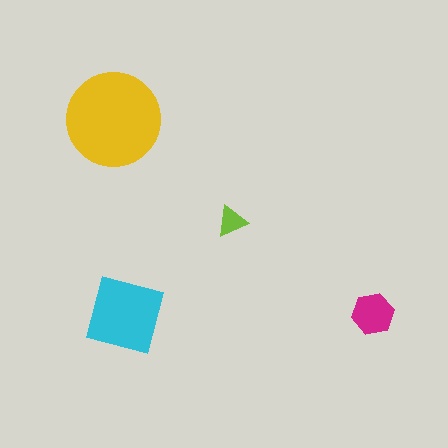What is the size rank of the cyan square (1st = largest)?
2nd.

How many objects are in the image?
There are 4 objects in the image.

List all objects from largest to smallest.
The yellow circle, the cyan square, the magenta hexagon, the lime triangle.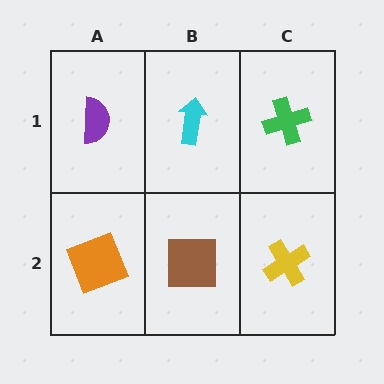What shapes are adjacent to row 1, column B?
A brown square (row 2, column B), a purple semicircle (row 1, column A), a green cross (row 1, column C).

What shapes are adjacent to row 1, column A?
An orange square (row 2, column A), a cyan arrow (row 1, column B).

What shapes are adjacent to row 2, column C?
A green cross (row 1, column C), a brown square (row 2, column B).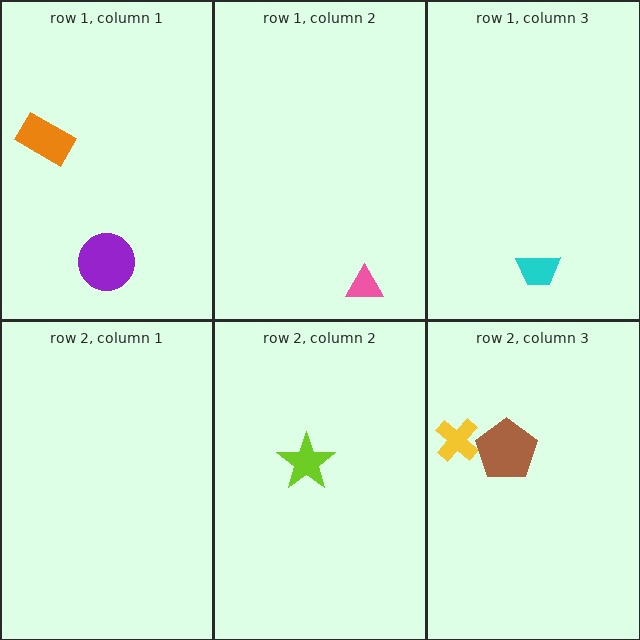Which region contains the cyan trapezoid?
The row 1, column 3 region.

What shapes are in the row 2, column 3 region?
The yellow cross, the brown pentagon.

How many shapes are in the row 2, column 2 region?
1.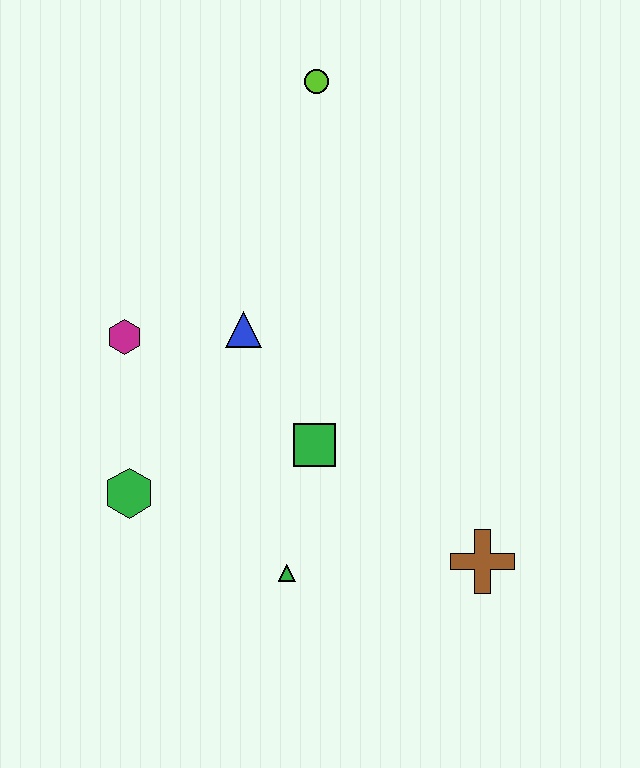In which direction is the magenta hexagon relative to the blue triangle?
The magenta hexagon is to the left of the blue triangle.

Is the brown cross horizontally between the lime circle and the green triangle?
No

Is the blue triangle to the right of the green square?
No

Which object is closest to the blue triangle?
The magenta hexagon is closest to the blue triangle.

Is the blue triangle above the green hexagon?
Yes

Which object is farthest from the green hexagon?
The lime circle is farthest from the green hexagon.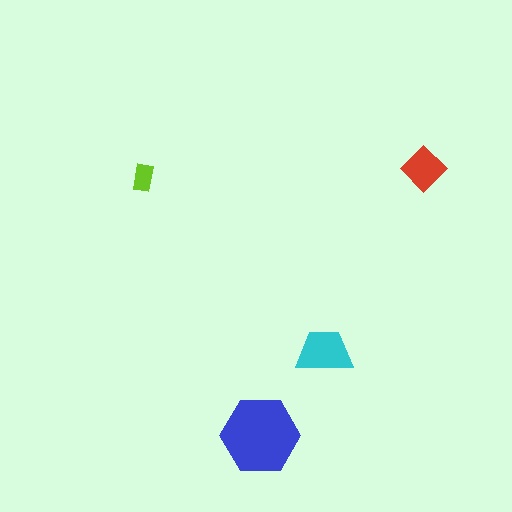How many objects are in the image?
There are 4 objects in the image.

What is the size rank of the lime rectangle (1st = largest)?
4th.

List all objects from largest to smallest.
The blue hexagon, the cyan trapezoid, the red diamond, the lime rectangle.